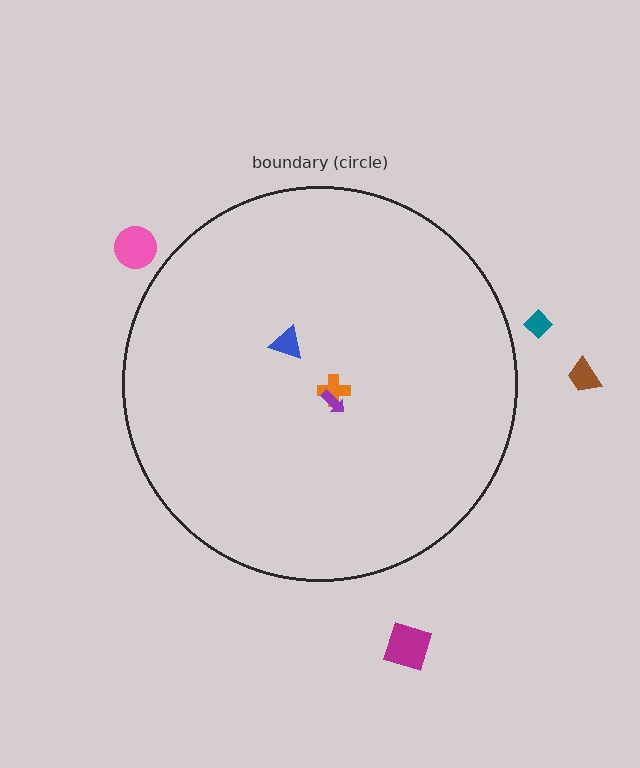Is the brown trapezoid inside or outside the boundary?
Outside.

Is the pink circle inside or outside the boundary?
Outside.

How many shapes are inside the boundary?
3 inside, 4 outside.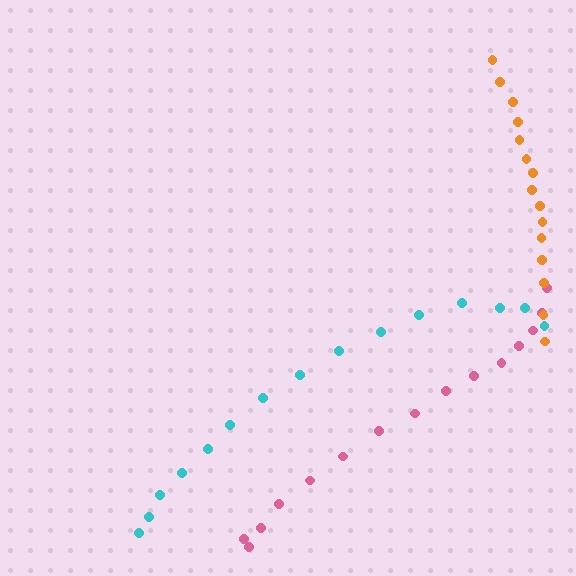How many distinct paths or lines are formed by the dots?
There are 3 distinct paths.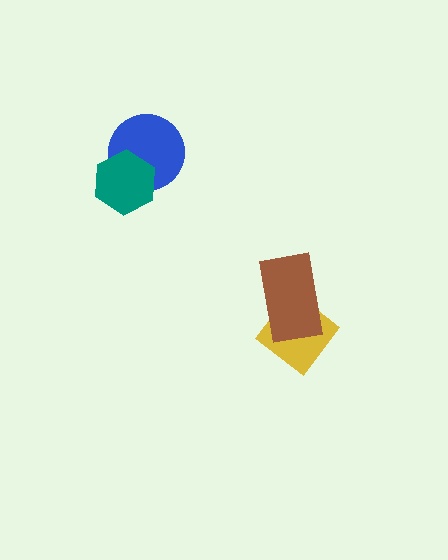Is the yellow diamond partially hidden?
Yes, it is partially covered by another shape.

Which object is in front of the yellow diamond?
The brown rectangle is in front of the yellow diamond.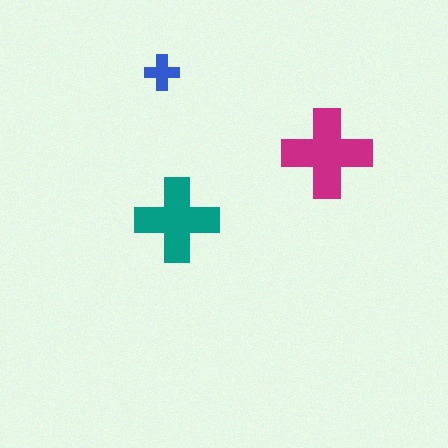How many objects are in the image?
There are 3 objects in the image.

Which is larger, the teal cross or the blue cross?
The teal one.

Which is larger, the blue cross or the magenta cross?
The magenta one.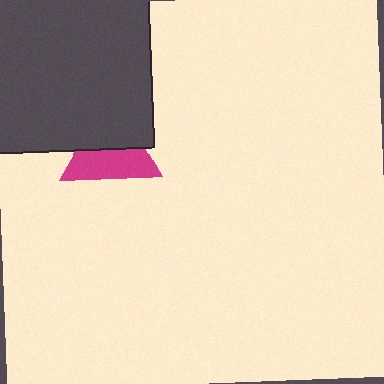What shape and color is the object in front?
The object in front is a dark gray rectangle.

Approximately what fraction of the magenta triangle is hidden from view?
Roughly 47% of the magenta triangle is hidden behind the dark gray rectangle.